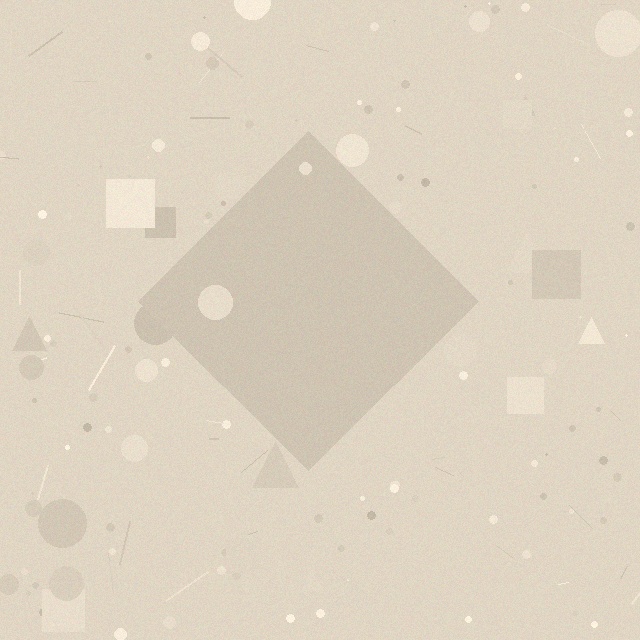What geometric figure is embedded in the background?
A diamond is embedded in the background.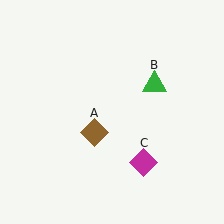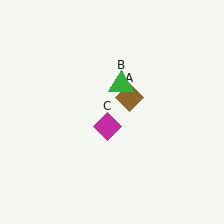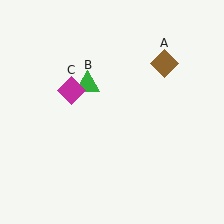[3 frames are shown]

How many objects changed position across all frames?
3 objects changed position: brown diamond (object A), green triangle (object B), magenta diamond (object C).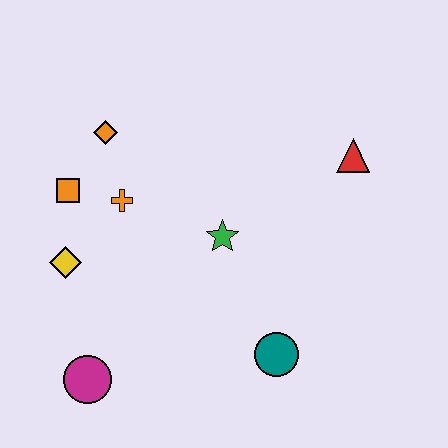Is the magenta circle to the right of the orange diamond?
No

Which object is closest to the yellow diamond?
The orange square is closest to the yellow diamond.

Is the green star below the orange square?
Yes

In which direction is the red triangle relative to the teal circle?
The red triangle is above the teal circle.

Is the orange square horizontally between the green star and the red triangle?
No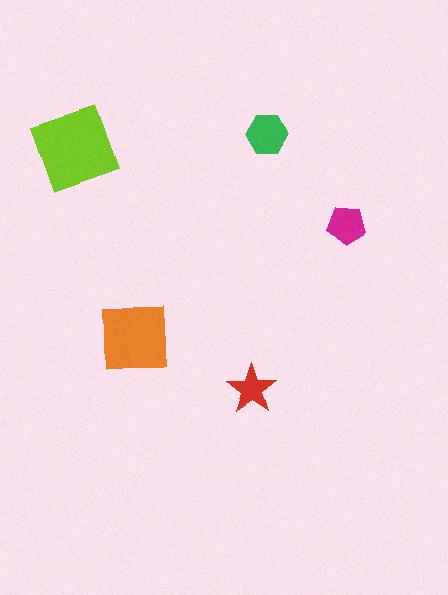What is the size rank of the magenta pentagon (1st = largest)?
4th.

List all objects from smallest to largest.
The red star, the magenta pentagon, the green hexagon, the orange square, the lime square.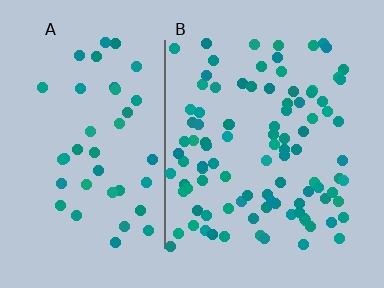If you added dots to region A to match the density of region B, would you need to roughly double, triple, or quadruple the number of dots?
Approximately double.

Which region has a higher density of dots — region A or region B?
B (the right).